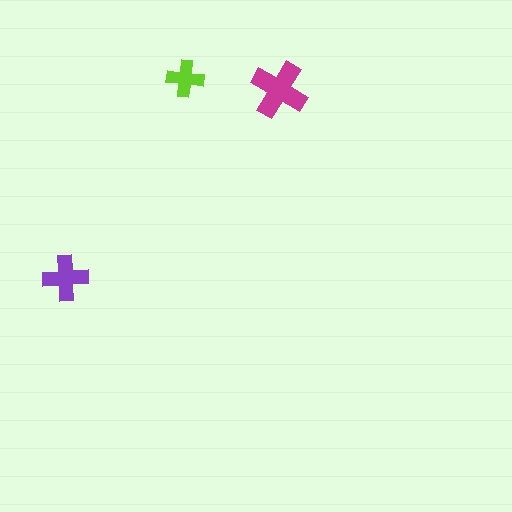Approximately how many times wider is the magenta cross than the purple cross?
About 1.5 times wider.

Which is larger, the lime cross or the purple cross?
The purple one.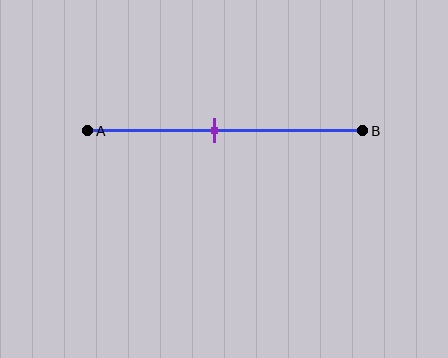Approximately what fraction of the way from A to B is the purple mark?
The purple mark is approximately 45% of the way from A to B.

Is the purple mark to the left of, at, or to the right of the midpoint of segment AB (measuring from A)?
The purple mark is to the left of the midpoint of segment AB.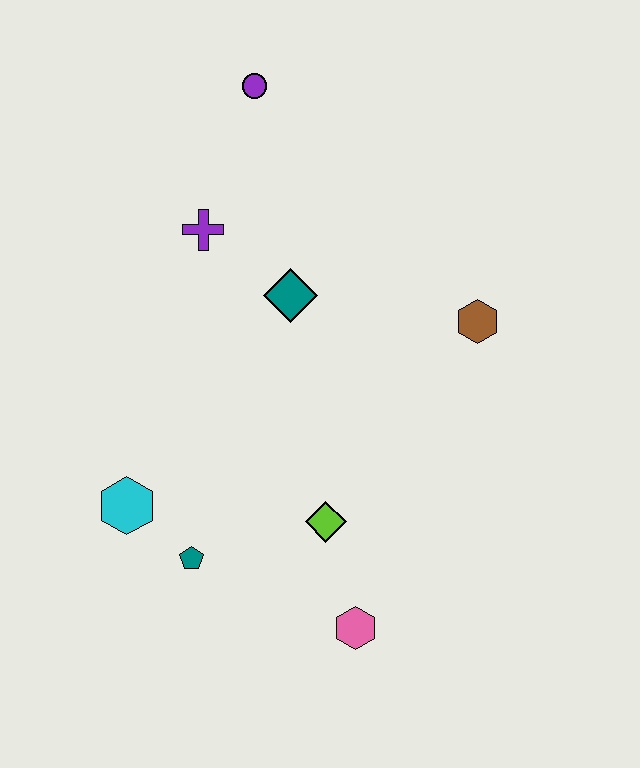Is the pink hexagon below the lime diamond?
Yes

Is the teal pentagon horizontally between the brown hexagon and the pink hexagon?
No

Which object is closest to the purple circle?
The purple cross is closest to the purple circle.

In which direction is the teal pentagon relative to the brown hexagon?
The teal pentagon is to the left of the brown hexagon.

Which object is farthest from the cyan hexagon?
The purple circle is farthest from the cyan hexagon.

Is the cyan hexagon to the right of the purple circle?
No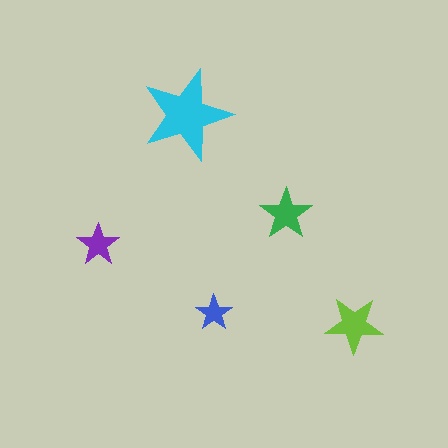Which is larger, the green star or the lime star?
The lime one.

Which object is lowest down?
The lime star is bottommost.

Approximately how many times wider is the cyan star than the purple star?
About 2 times wider.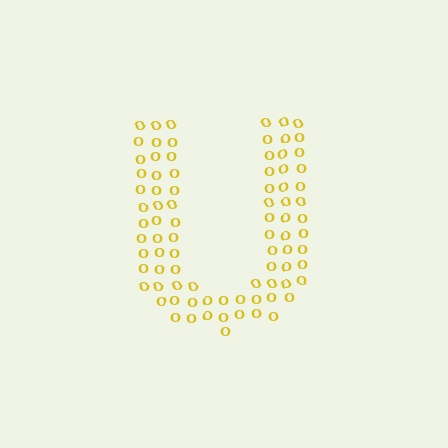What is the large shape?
The large shape is the letter U.